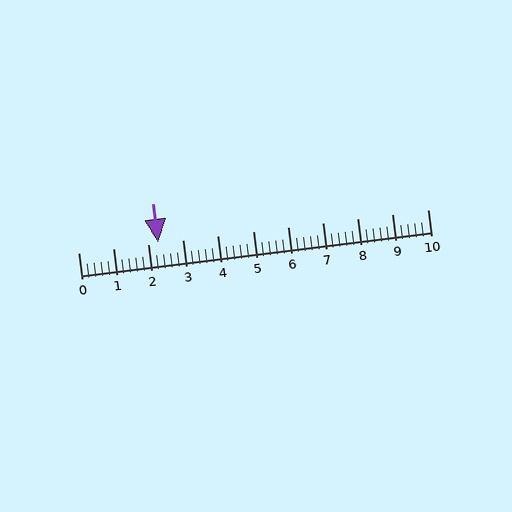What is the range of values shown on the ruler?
The ruler shows values from 0 to 10.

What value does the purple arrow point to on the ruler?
The purple arrow points to approximately 2.3.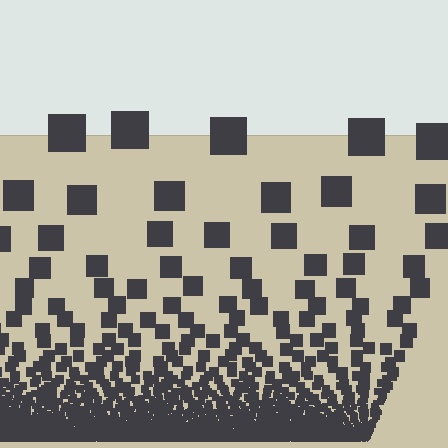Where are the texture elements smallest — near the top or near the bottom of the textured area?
Near the bottom.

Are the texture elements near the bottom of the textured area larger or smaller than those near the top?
Smaller. The gradient is inverted — elements near the bottom are smaller and denser.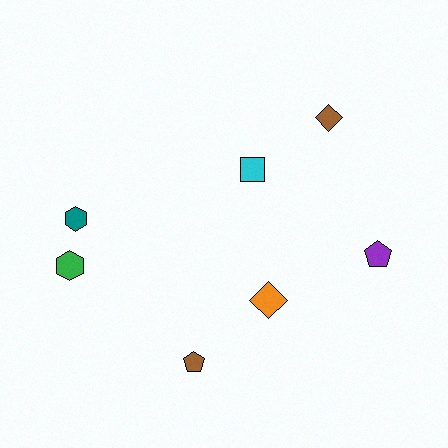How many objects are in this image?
There are 7 objects.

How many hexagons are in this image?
There are 2 hexagons.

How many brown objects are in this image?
There are 2 brown objects.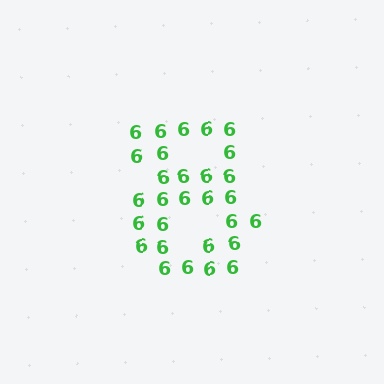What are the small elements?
The small elements are digit 6's.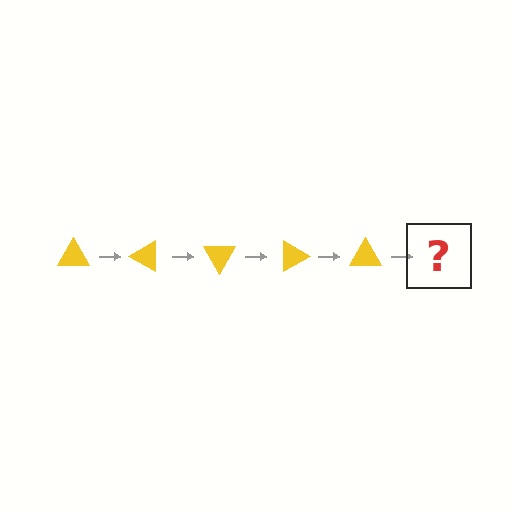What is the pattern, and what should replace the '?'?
The pattern is that the triangle rotates 30 degrees each step. The '?' should be a yellow triangle rotated 150 degrees.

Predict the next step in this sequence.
The next step is a yellow triangle rotated 150 degrees.